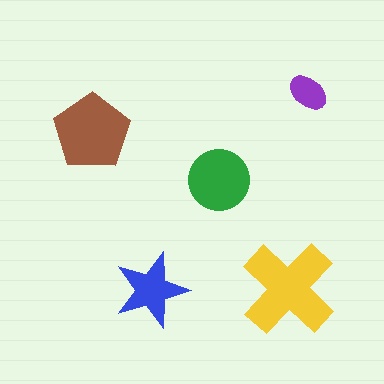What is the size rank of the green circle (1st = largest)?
3rd.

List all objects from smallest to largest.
The purple ellipse, the blue star, the green circle, the brown pentagon, the yellow cross.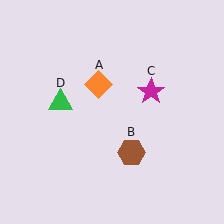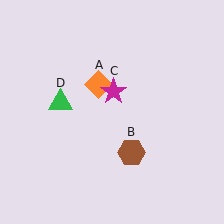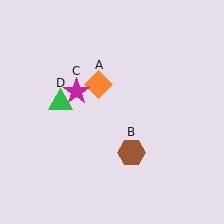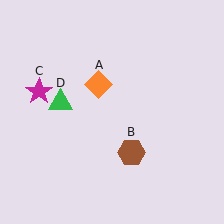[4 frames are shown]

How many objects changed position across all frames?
1 object changed position: magenta star (object C).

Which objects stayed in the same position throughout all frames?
Orange diamond (object A) and brown hexagon (object B) and green triangle (object D) remained stationary.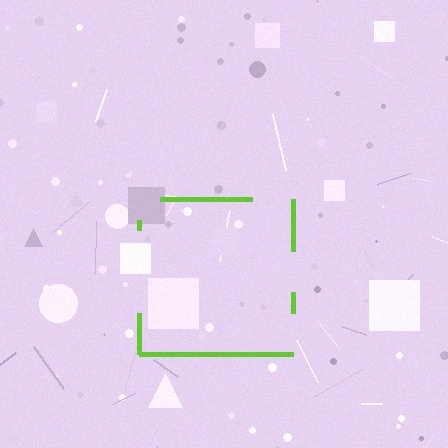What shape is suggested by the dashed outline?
The dashed outline suggests a square.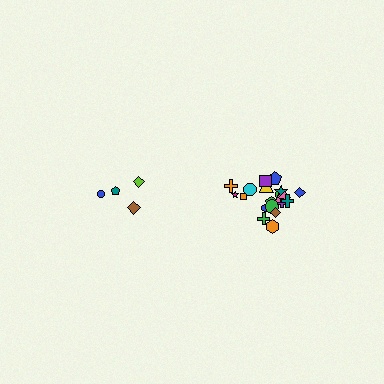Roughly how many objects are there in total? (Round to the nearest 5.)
Roughly 25 objects in total.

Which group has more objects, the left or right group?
The right group.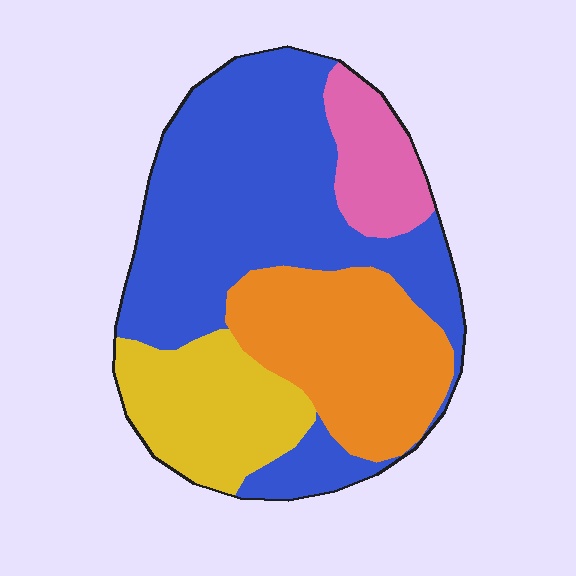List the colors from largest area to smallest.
From largest to smallest: blue, orange, yellow, pink.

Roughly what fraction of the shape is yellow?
Yellow takes up about one sixth (1/6) of the shape.